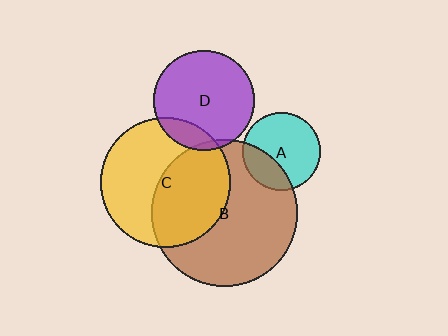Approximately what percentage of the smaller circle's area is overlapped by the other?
Approximately 45%.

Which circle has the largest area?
Circle B (brown).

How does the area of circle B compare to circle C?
Approximately 1.3 times.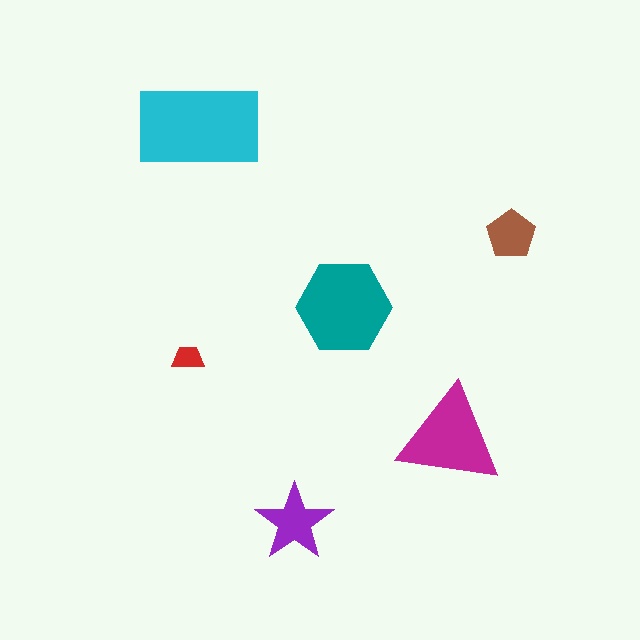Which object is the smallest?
The red trapezoid.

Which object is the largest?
The cyan rectangle.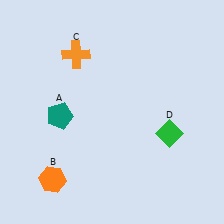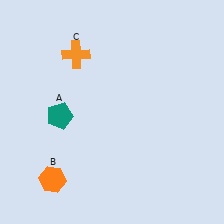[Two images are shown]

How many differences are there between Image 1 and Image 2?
There is 1 difference between the two images.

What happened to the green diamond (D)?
The green diamond (D) was removed in Image 2. It was in the bottom-right area of Image 1.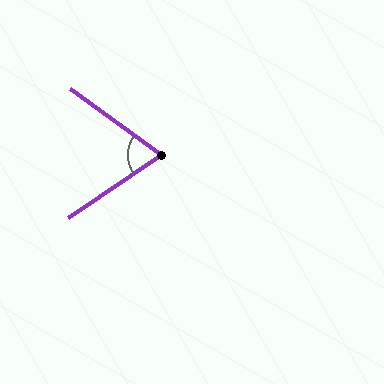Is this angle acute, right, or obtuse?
It is acute.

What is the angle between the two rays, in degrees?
Approximately 70 degrees.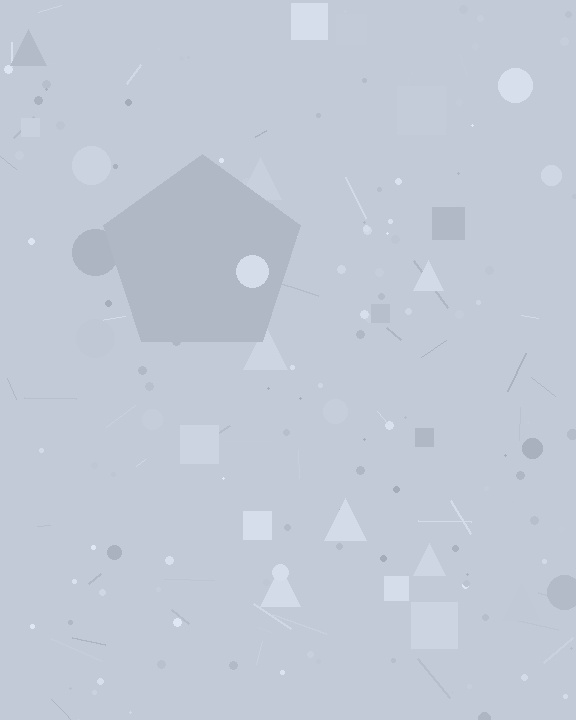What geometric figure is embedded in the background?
A pentagon is embedded in the background.